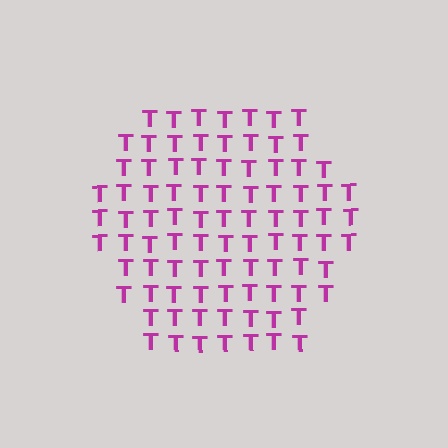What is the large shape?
The large shape is a hexagon.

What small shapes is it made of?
It is made of small letter T's.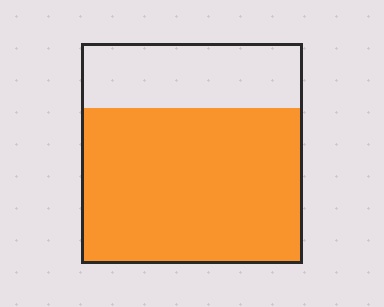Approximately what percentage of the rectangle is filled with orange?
Approximately 70%.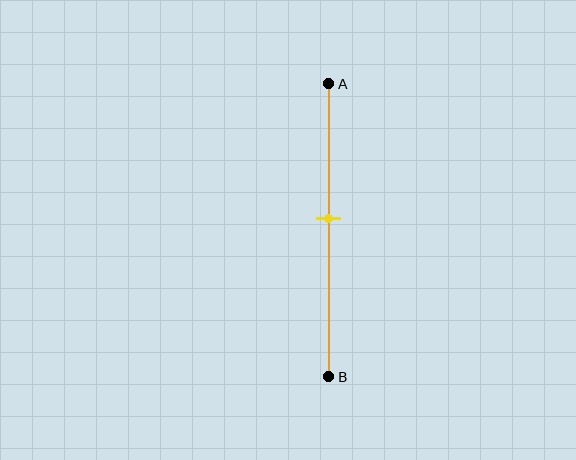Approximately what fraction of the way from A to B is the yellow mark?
The yellow mark is approximately 45% of the way from A to B.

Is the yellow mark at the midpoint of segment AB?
No, the mark is at about 45% from A, not at the 50% midpoint.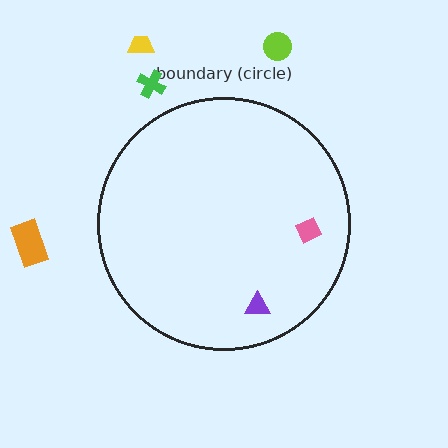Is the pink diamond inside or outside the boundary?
Inside.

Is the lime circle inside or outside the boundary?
Outside.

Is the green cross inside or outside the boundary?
Outside.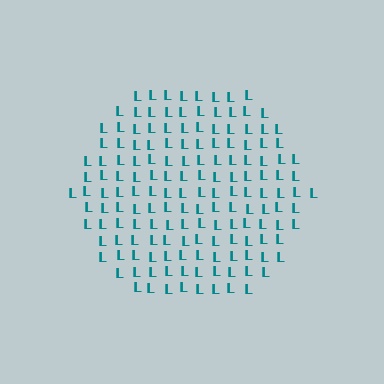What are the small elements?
The small elements are letter L's.